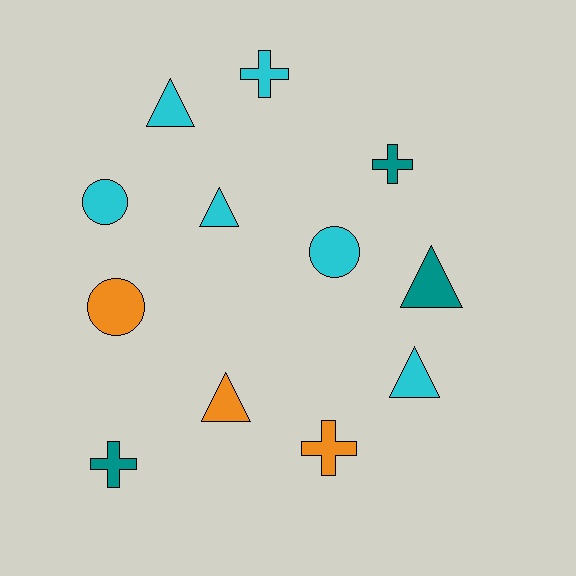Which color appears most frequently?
Cyan, with 6 objects.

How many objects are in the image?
There are 12 objects.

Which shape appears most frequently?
Triangle, with 5 objects.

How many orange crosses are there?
There is 1 orange cross.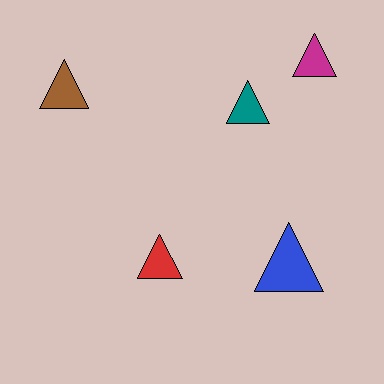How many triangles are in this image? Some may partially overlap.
There are 5 triangles.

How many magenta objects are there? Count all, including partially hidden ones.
There is 1 magenta object.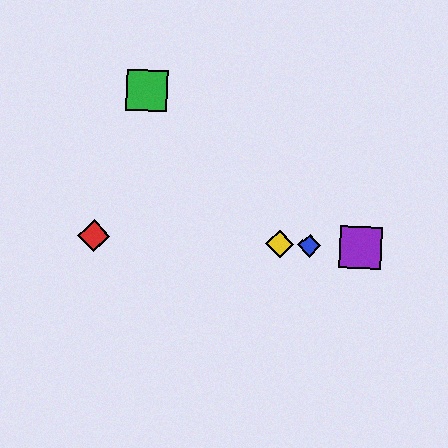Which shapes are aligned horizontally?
The red diamond, the blue diamond, the yellow diamond, the purple square are aligned horizontally.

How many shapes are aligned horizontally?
4 shapes (the red diamond, the blue diamond, the yellow diamond, the purple square) are aligned horizontally.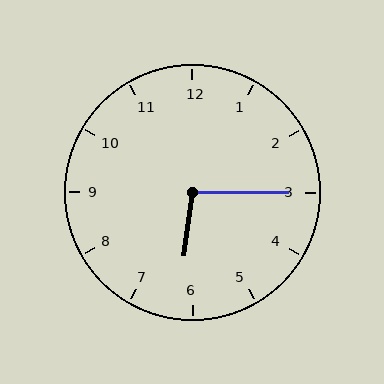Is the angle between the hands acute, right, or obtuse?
It is obtuse.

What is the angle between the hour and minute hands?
Approximately 98 degrees.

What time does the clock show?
6:15.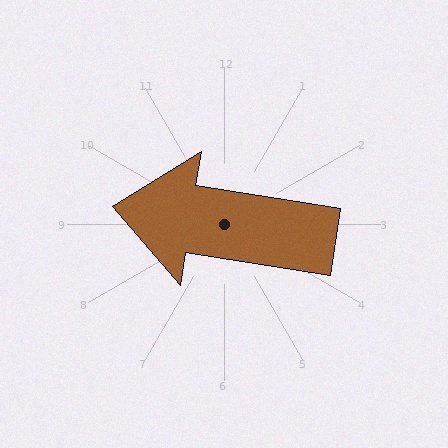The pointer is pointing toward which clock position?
Roughly 9 o'clock.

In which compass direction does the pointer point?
West.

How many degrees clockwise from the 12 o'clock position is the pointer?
Approximately 279 degrees.